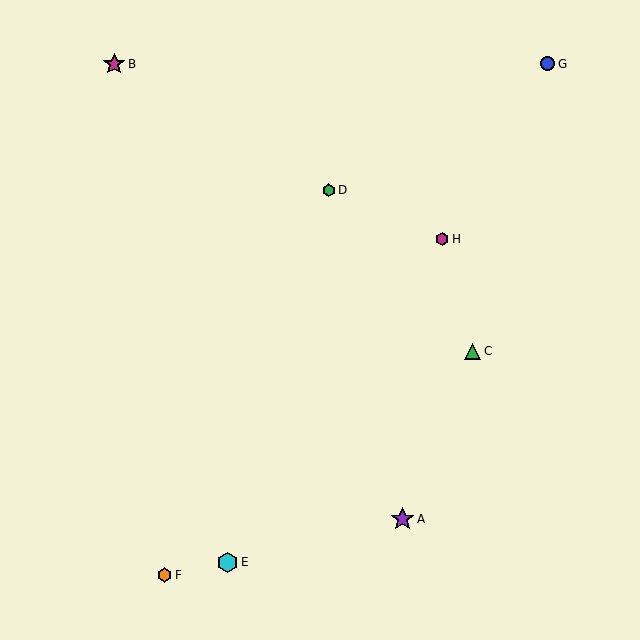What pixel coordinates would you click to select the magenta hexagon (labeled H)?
Click at (442, 239) to select the magenta hexagon H.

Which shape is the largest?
The purple star (labeled A) is the largest.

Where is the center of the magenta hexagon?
The center of the magenta hexagon is at (442, 239).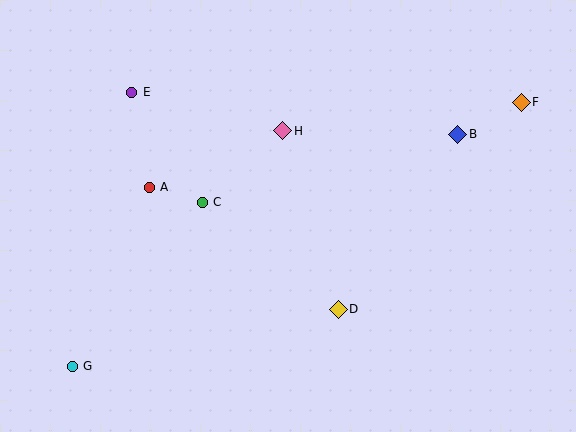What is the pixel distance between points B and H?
The distance between B and H is 175 pixels.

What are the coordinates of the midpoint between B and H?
The midpoint between B and H is at (370, 133).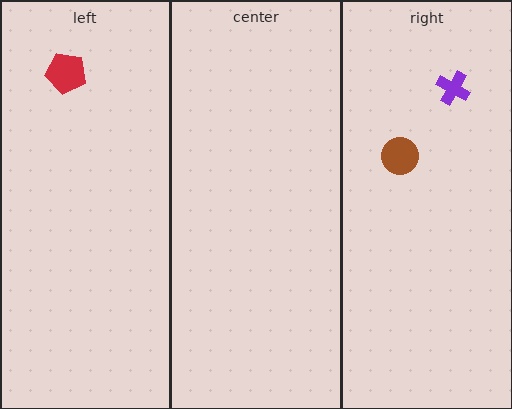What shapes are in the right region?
The brown circle, the purple cross.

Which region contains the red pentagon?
The left region.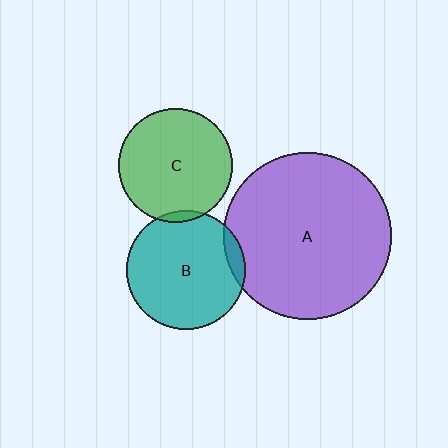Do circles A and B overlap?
Yes.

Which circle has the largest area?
Circle A (purple).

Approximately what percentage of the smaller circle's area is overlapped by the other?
Approximately 5%.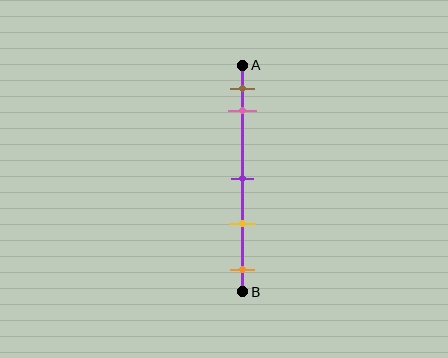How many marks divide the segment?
There are 5 marks dividing the segment.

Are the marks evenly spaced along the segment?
No, the marks are not evenly spaced.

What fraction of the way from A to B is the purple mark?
The purple mark is approximately 50% (0.5) of the way from A to B.